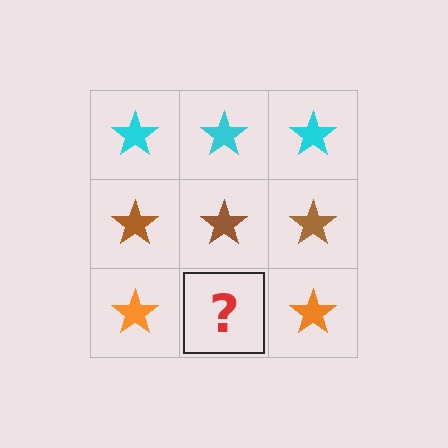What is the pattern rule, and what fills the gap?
The rule is that each row has a consistent color. The gap should be filled with an orange star.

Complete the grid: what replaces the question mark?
The question mark should be replaced with an orange star.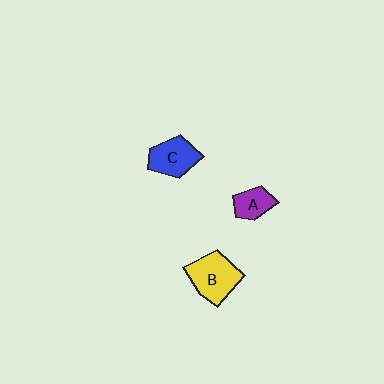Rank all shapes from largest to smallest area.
From largest to smallest: B (yellow), C (blue), A (purple).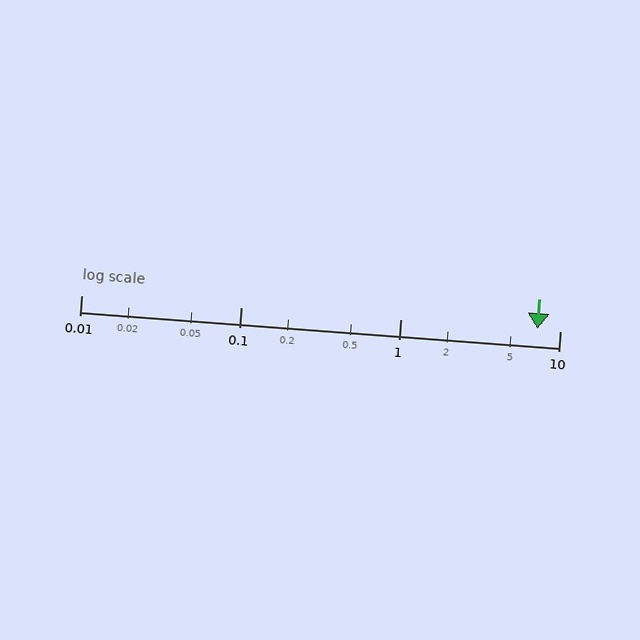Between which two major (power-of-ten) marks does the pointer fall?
The pointer is between 1 and 10.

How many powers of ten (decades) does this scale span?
The scale spans 3 decades, from 0.01 to 10.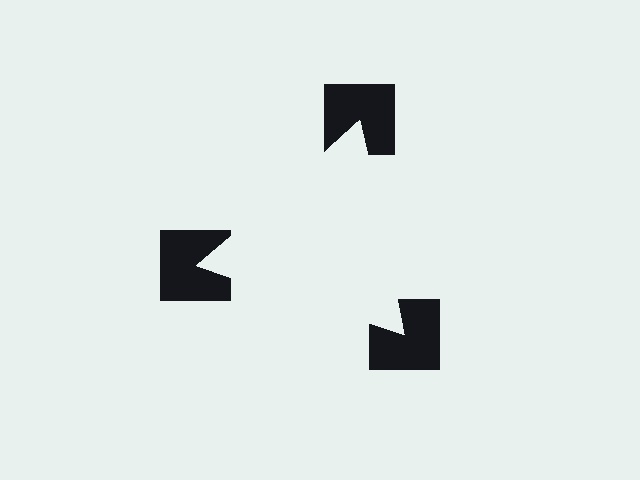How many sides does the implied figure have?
3 sides.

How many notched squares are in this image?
There are 3 — one at each vertex of the illusory triangle.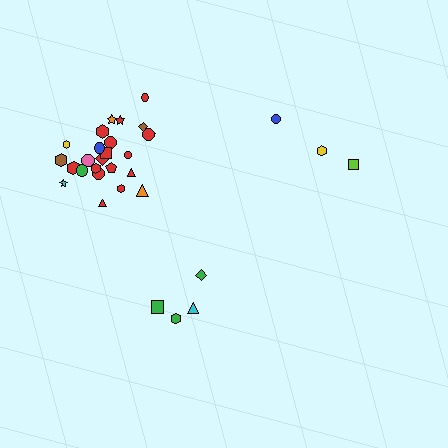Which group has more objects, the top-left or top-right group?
The top-left group.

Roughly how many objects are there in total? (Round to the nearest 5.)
Roughly 30 objects in total.